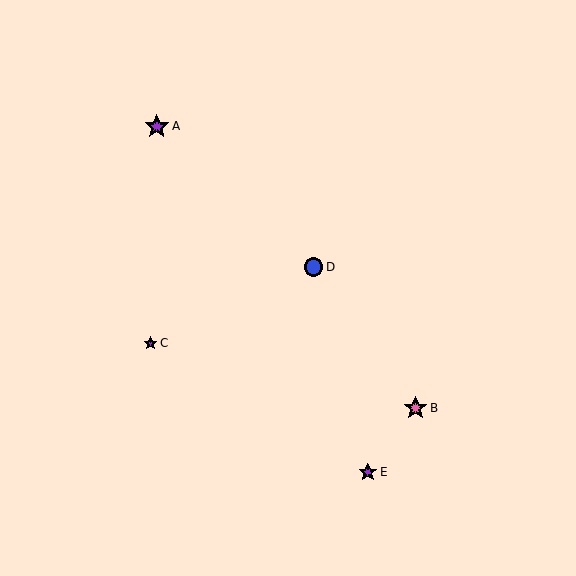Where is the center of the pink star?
The center of the pink star is at (415, 408).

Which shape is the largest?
The purple star (labeled A) is the largest.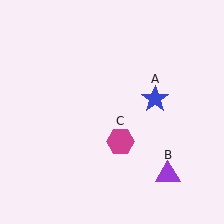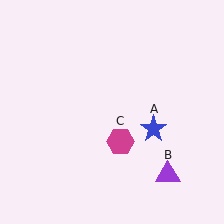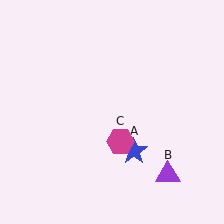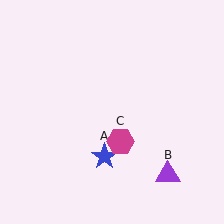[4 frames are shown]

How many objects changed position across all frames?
1 object changed position: blue star (object A).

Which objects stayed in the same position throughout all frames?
Purple triangle (object B) and magenta hexagon (object C) remained stationary.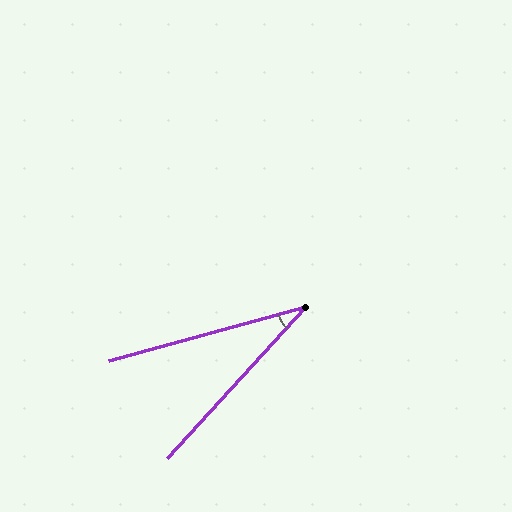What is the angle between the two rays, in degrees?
Approximately 32 degrees.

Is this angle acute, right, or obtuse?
It is acute.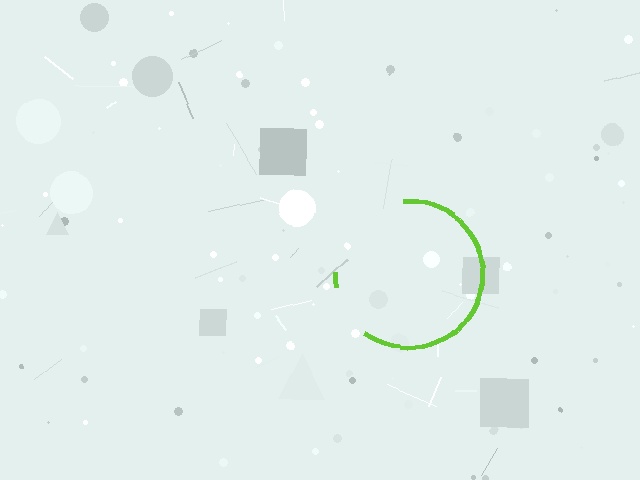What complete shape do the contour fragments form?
The contour fragments form a circle.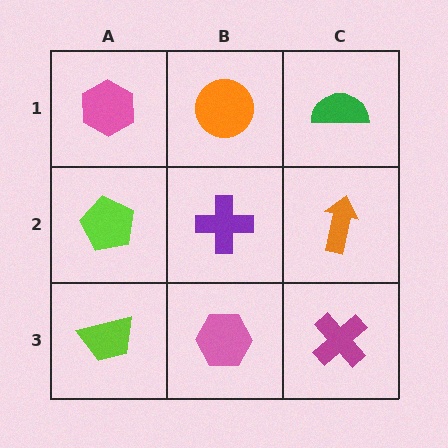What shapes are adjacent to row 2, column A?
A pink hexagon (row 1, column A), a lime trapezoid (row 3, column A), a purple cross (row 2, column B).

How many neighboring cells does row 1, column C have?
2.